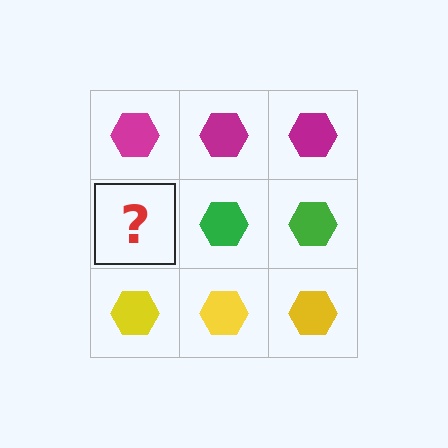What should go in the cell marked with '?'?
The missing cell should contain a green hexagon.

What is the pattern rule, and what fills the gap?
The rule is that each row has a consistent color. The gap should be filled with a green hexagon.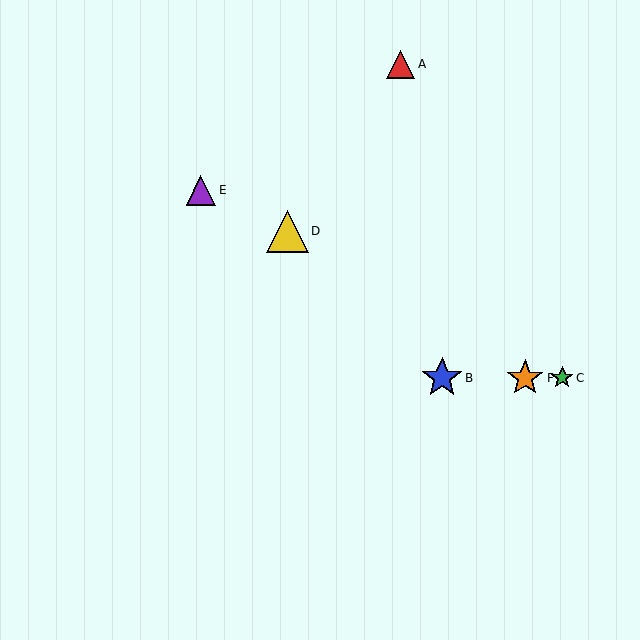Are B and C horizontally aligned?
Yes, both are at y≈378.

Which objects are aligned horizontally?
Objects B, C, F are aligned horizontally.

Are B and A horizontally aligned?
No, B is at y≈378 and A is at y≈64.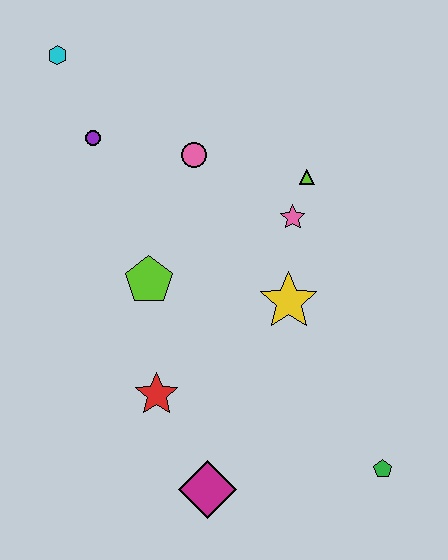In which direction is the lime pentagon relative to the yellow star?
The lime pentagon is to the left of the yellow star.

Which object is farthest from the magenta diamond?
The cyan hexagon is farthest from the magenta diamond.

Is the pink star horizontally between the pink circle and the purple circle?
No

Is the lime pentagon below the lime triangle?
Yes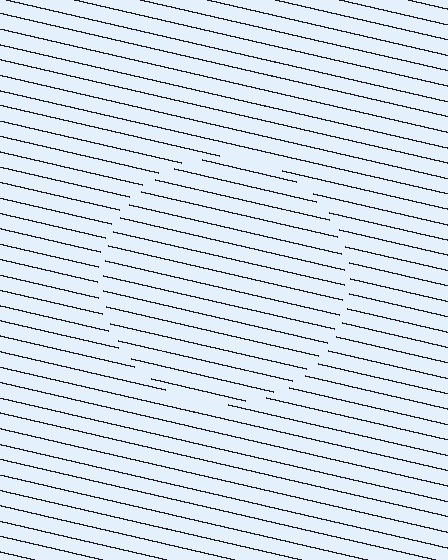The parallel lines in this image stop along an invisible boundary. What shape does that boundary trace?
An illusory circle. The interior of the shape contains the same grating, shifted by half a period — the contour is defined by the phase discontinuity where line-ends from the inner and outer gratings abut.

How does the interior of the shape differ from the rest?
The interior of the shape contains the same grating, shifted by half a period — the contour is defined by the phase discontinuity where line-ends from the inner and outer gratings abut.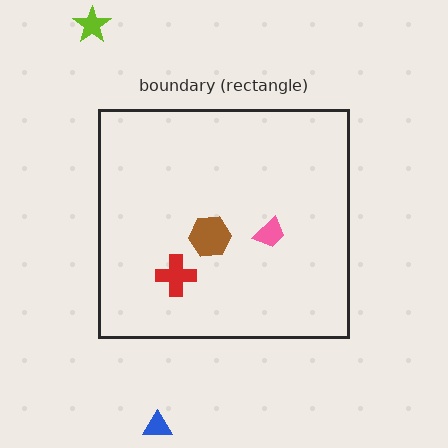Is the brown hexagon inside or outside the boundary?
Inside.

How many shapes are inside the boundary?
3 inside, 2 outside.